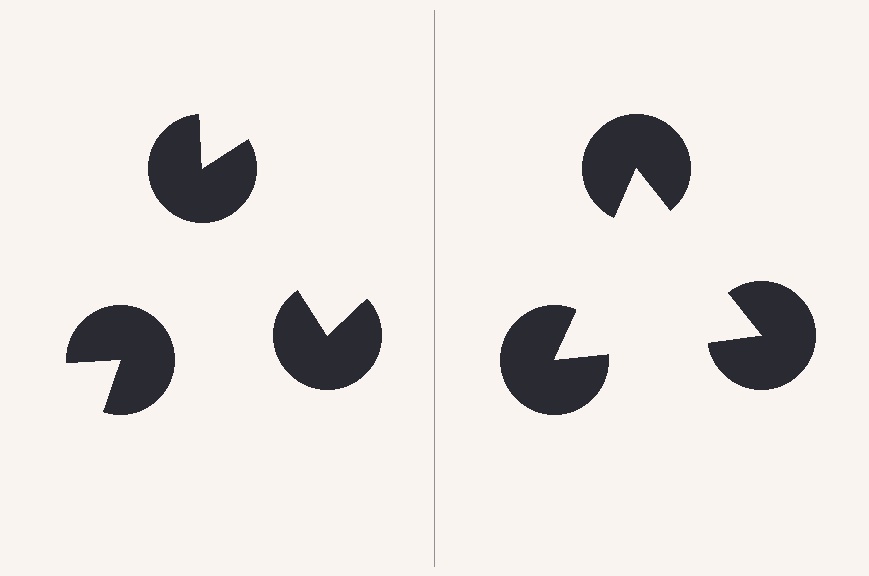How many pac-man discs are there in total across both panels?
6 — 3 on each side.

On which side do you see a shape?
An illusory triangle appears on the right side. On the left side the wedge cuts are rotated, so no coherent shape forms.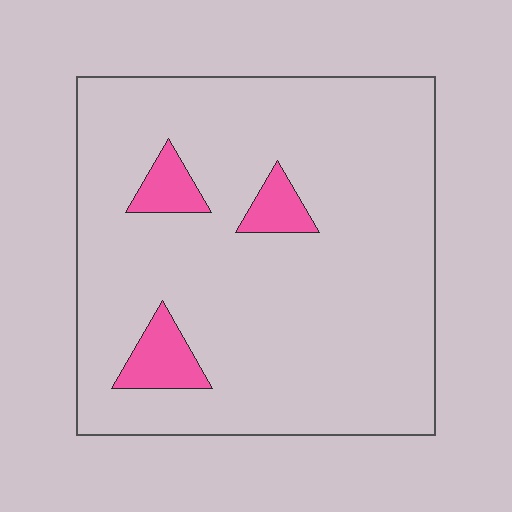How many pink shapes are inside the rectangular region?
3.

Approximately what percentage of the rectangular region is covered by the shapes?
Approximately 10%.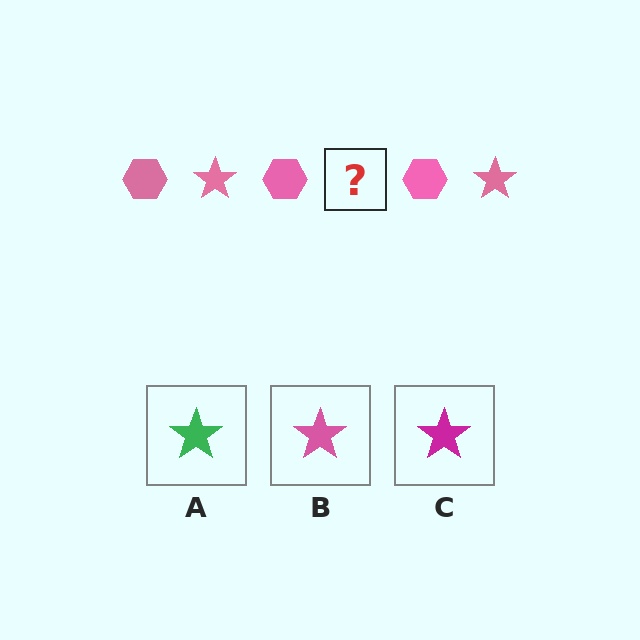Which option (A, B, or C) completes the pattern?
B.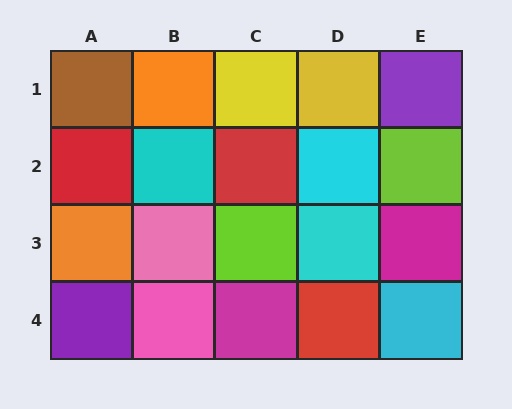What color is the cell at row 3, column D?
Cyan.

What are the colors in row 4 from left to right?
Purple, pink, magenta, red, cyan.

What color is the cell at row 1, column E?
Purple.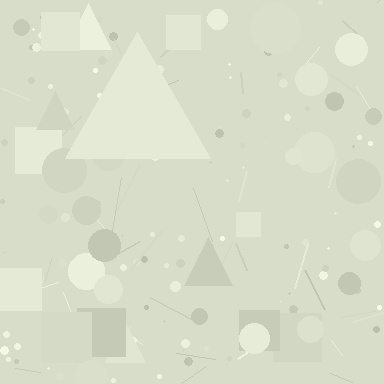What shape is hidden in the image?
A triangle is hidden in the image.